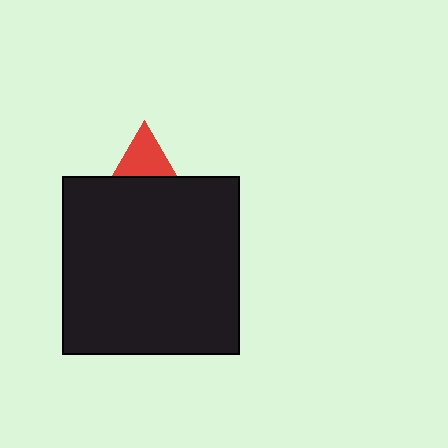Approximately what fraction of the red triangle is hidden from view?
Roughly 53% of the red triangle is hidden behind the black square.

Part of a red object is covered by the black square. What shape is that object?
It is a triangle.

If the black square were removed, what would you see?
You would see the complete red triangle.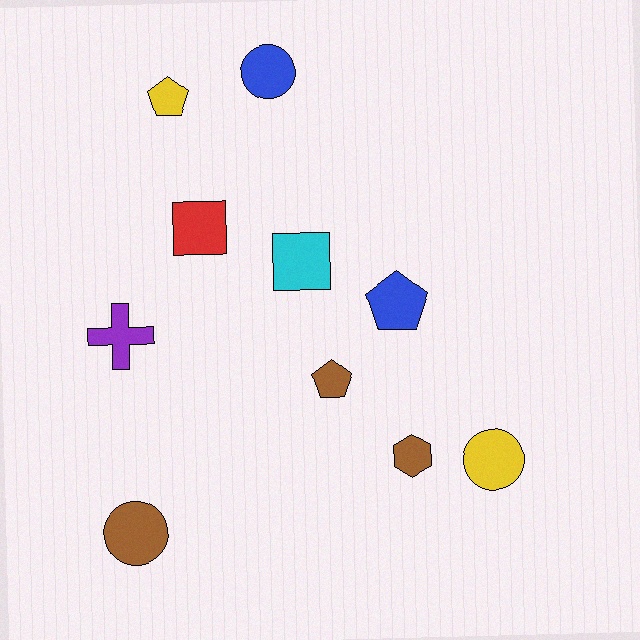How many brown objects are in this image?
There are 3 brown objects.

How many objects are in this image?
There are 10 objects.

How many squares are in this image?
There are 2 squares.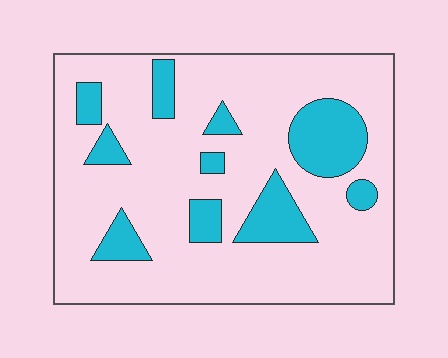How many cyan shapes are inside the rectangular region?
10.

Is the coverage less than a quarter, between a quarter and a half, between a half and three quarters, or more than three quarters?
Less than a quarter.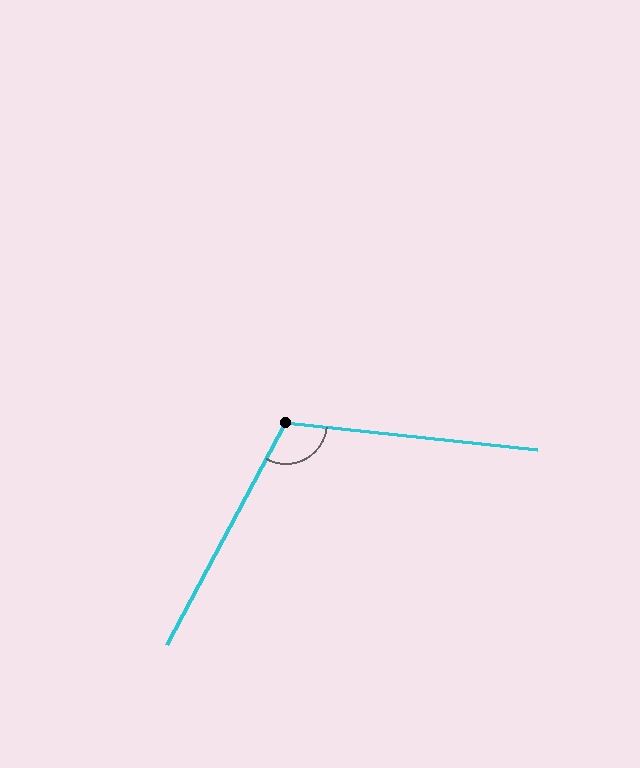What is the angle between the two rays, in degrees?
Approximately 112 degrees.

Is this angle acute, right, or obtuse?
It is obtuse.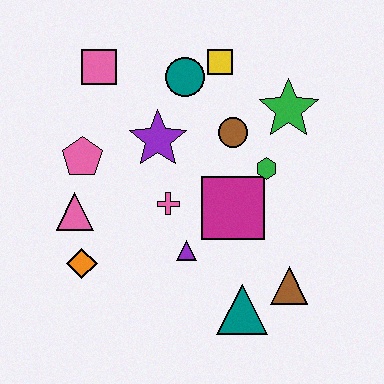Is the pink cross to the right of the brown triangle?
No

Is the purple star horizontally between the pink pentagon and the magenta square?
Yes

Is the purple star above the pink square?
No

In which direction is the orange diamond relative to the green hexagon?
The orange diamond is to the left of the green hexagon.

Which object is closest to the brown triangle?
The teal triangle is closest to the brown triangle.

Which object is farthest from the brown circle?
The orange diamond is farthest from the brown circle.